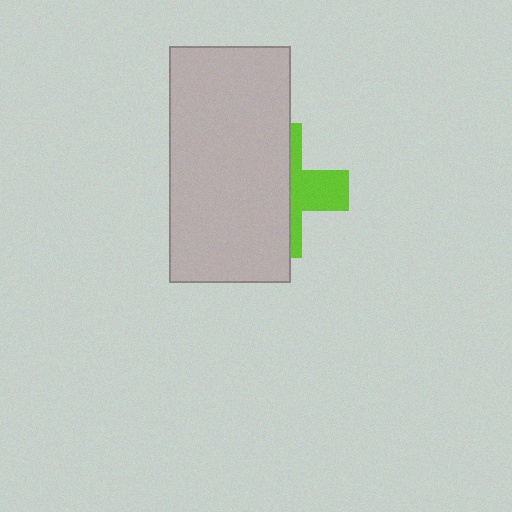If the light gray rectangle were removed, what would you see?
You would see the complete lime cross.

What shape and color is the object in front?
The object in front is a light gray rectangle.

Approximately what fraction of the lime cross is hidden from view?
Roughly 64% of the lime cross is hidden behind the light gray rectangle.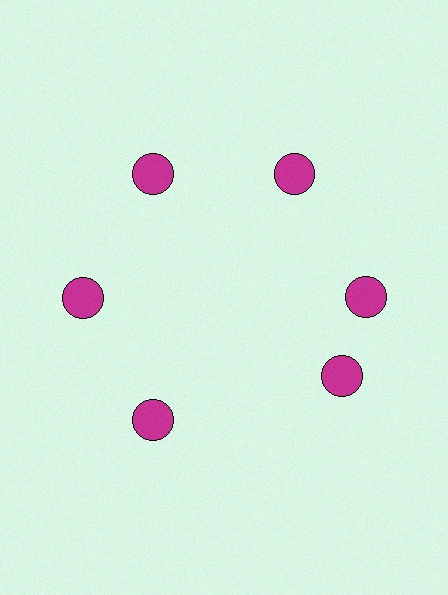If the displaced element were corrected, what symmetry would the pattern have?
It would have 6-fold rotational symmetry — the pattern would map onto itself every 60 degrees.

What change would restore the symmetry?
The symmetry would be restored by rotating it back into even spacing with its neighbors so that all 6 circles sit at equal angles and equal distance from the center.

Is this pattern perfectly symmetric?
No. The 6 magenta circles are arranged in a ring, but one element near the 5 o'clock position is rotated out of alignment along the ring, breaking the 6-fold rotational symmetry.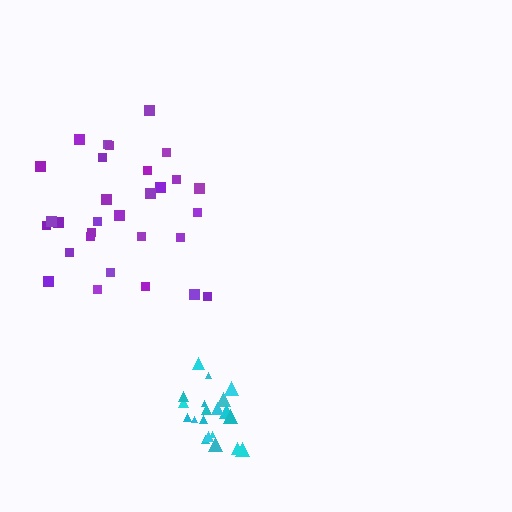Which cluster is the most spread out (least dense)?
Purple.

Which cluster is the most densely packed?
Cyan.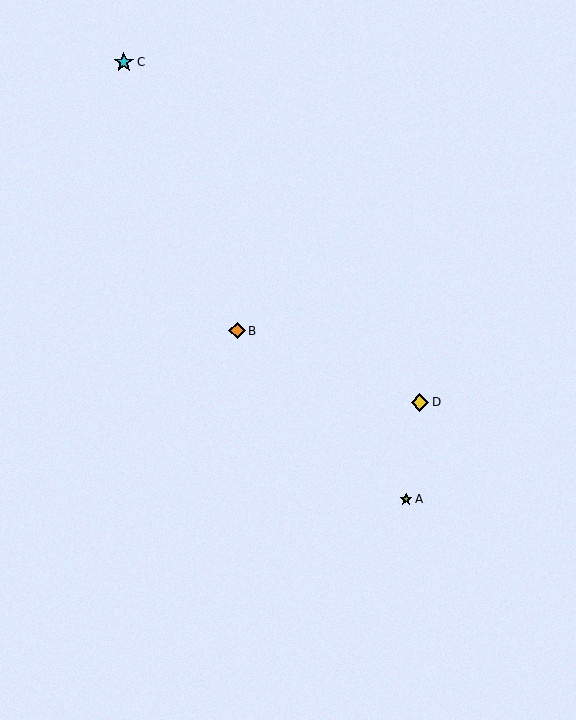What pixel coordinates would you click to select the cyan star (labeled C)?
Click at (124, 62) to select the cyan star C.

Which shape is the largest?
The cyan star (labeled C) is the largest.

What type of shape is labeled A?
Shape A is a lime star.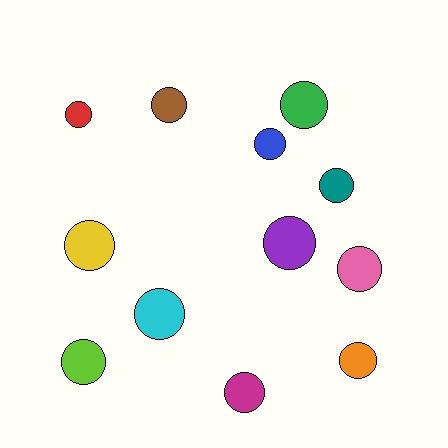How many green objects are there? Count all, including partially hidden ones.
There is 1 green object.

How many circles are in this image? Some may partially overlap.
There are 12 circles.